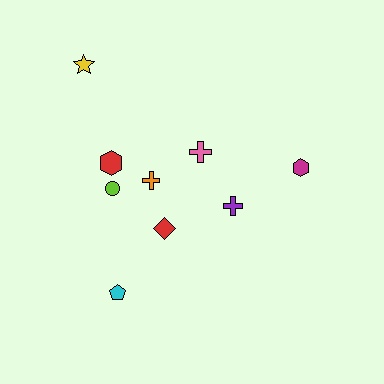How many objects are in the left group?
There are 6 objects.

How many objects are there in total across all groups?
There are 9 objects.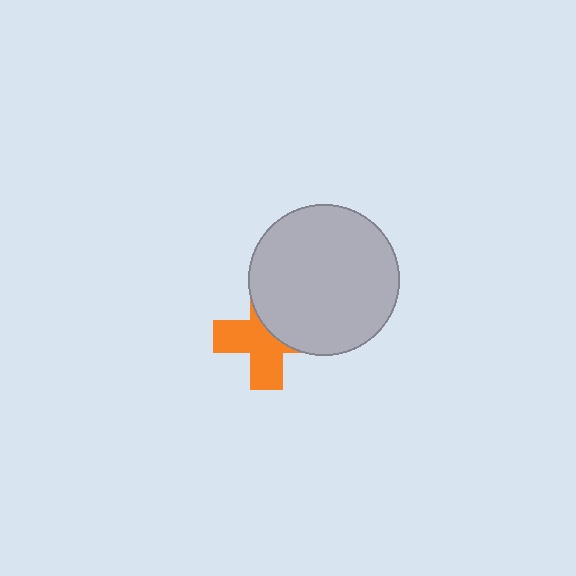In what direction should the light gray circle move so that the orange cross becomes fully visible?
The light gray circle should move toward the upper-right. That is the shortest direction to clear the overlap and leave the orange cross fully visible.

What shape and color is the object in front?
The object in front is a light gray circle.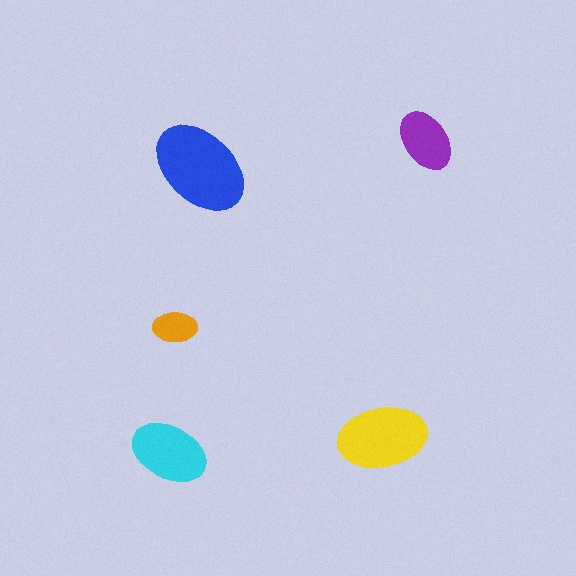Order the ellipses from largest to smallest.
the blue one, the yellow one, the cyan one, the purple one, the orange one.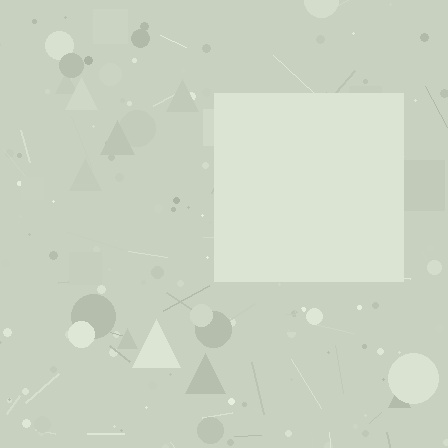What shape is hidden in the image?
A square is hidden in the image.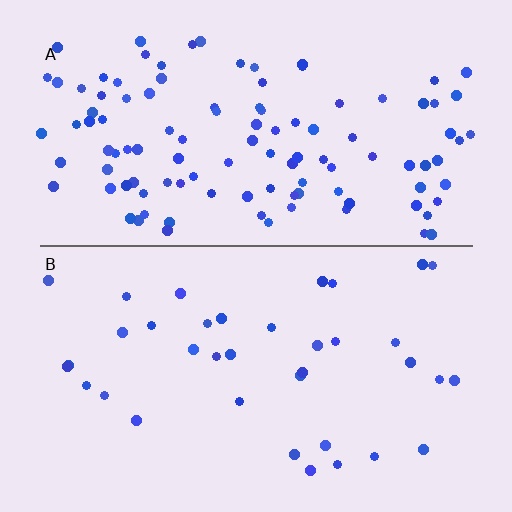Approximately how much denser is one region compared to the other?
Approximately 3.0× — region A over region B.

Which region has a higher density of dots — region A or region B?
A (the top).